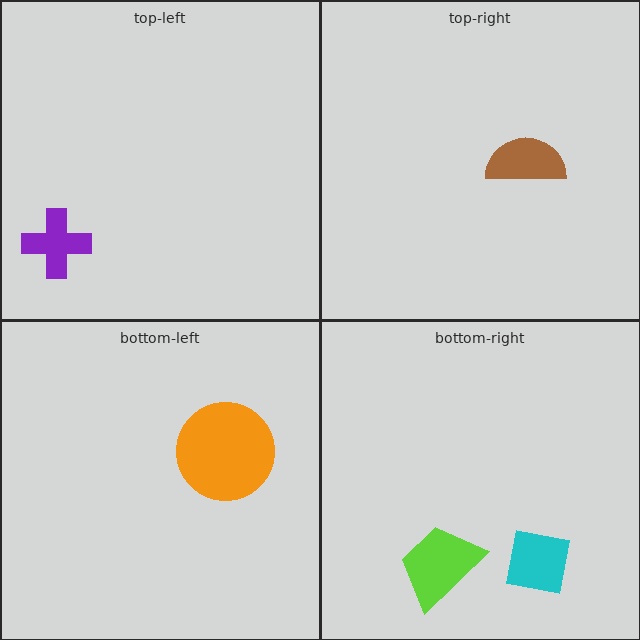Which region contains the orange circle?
The bottom-left region.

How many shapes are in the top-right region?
1.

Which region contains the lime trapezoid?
The bottom-right region.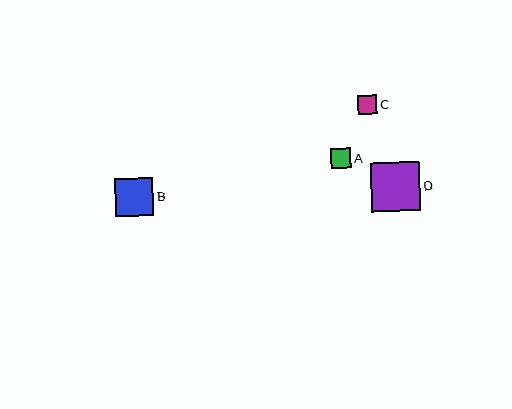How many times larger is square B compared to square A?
Square B is approximately 1.9 times the size of square A.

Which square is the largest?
Square D is the largest with a size of approximately 49 pixels.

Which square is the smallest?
Square C is the smallest with a size of approximately 19 pixels.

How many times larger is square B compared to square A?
Square B is approximately 1.9 times the size of square A.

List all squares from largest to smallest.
From largest to smallest: D, B, A, C.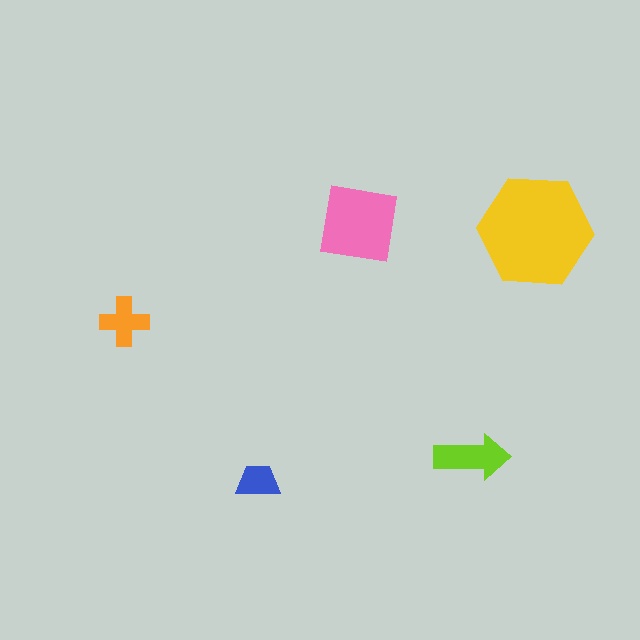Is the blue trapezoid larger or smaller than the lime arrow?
Smaller.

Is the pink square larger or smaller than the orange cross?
Larger.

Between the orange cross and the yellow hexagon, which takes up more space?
The yellow hexagon.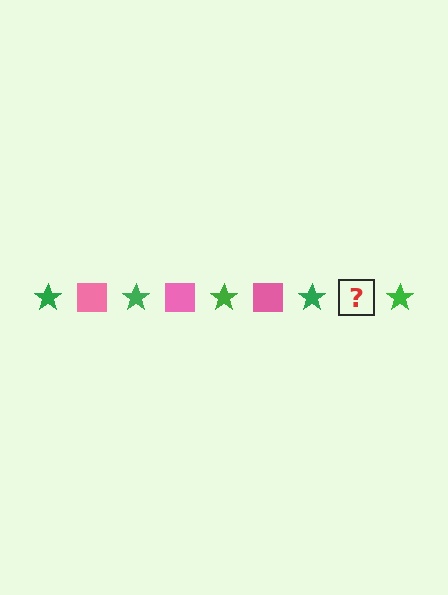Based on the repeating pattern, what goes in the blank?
The blank should be a pink square.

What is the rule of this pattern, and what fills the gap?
The rule is that the pattern alternates between green star and pink square. The gap should be filled with a pink square.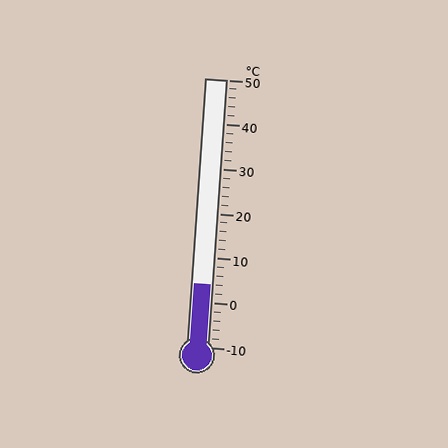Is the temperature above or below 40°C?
The temperature is below 40°C.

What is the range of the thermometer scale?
The thermometer scale ranges from -10°C to 50°C.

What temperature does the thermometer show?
The thermometer shows approximately 4°C.